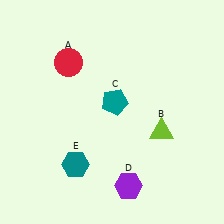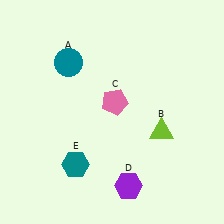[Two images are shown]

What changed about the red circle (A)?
In Image 1, A is red. In Image 2, it changed to teal.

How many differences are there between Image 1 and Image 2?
There are 2 differences between the two images.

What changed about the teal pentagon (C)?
In Image 1, C is teal. In Image 2, it changed to pink.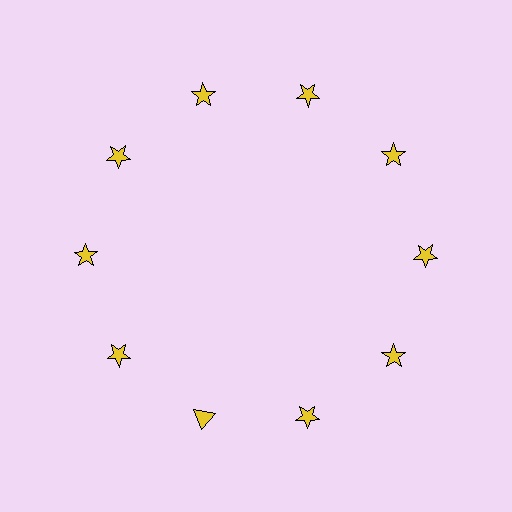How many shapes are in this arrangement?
There are 10 shapes arranged in a ring pattern.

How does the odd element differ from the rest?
It has a different shape: triangle instead of star.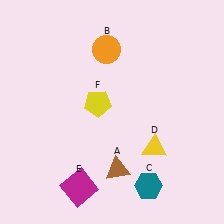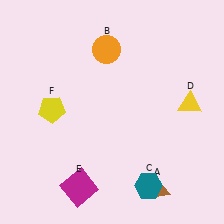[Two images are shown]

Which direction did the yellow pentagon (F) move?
The yellow pentagon (F) moved left.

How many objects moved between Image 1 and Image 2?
3 objects moved between the two images.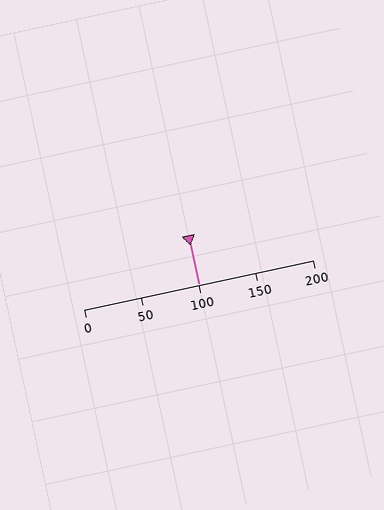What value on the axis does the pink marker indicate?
The marker indicates approximately 100.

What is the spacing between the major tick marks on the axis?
The major ticks are spaced 50 apart.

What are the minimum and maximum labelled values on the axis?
The axis runs from 0 to 200.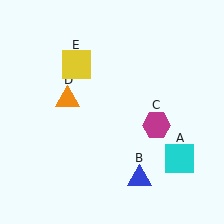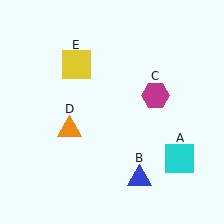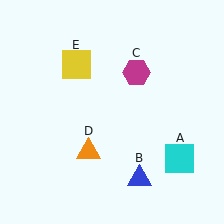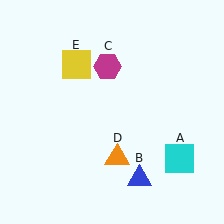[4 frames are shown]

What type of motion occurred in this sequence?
The magenta hexagon (object C), orange triangle (object D) rotated counterclockwise around the center of the scene.